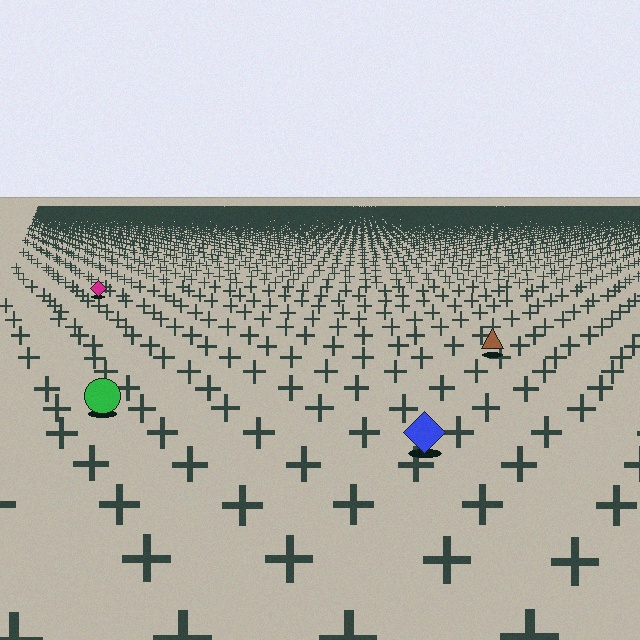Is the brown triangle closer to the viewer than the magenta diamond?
Yes. The brown triangle is closer — you can tell from the texture gradient: the ground texture is coarser near it.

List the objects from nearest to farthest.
From nearest to farthest: the blue diamond, the green circle, the brown triangle, the magenta diamond.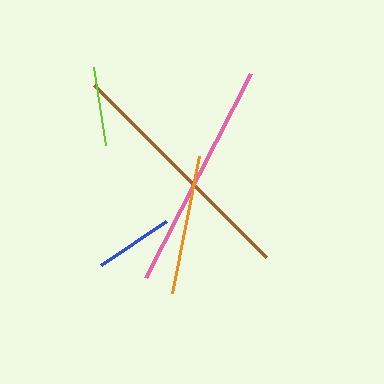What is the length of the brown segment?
The brown segment is approximately 243 pixels long.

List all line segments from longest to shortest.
From longest to shortest: brown, pink, orange, lime, blue.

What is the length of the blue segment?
The blue segment is approximately 78 pixels long.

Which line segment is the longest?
The brown line is the longest at approximately 243 pixels.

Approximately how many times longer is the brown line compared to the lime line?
The brown line is approximately 3.1 times the length of the lime line.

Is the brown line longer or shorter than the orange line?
The brown line is longer than the orange line.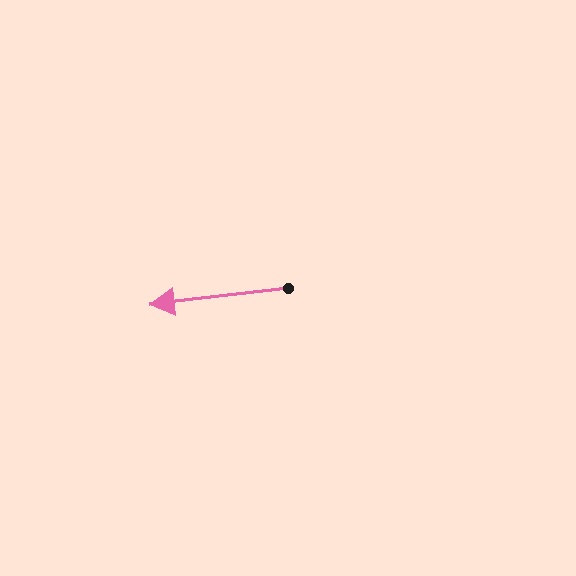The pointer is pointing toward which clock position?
Roughly 9 o'clock.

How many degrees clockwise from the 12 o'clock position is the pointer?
Approximately 263 degrees.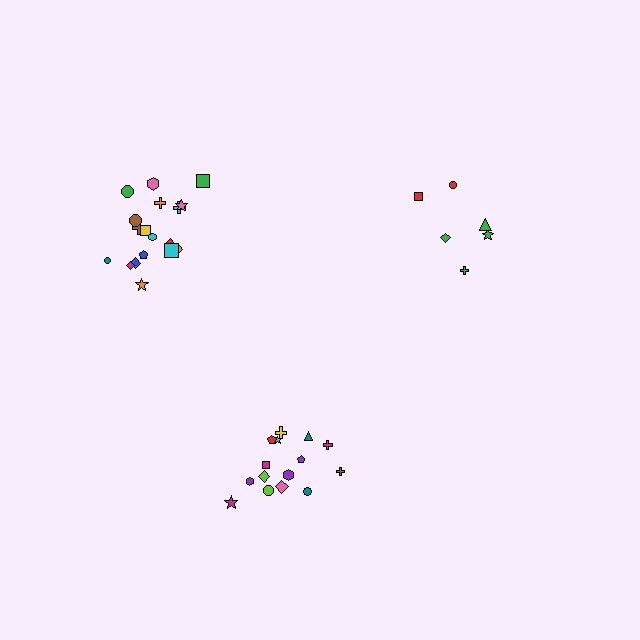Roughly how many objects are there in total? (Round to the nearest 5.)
Roughly 40 objects in total.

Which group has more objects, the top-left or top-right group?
The top-left group.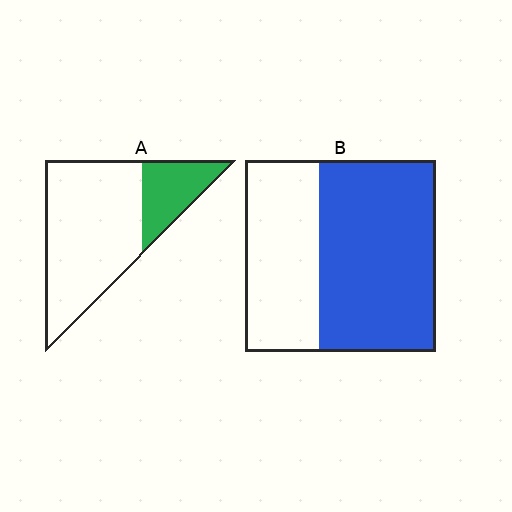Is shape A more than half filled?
No.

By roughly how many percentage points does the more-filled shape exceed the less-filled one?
By roughly 35 percentage points (B over A).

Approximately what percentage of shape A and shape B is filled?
A is approximately 25% and B is approximately 60%.